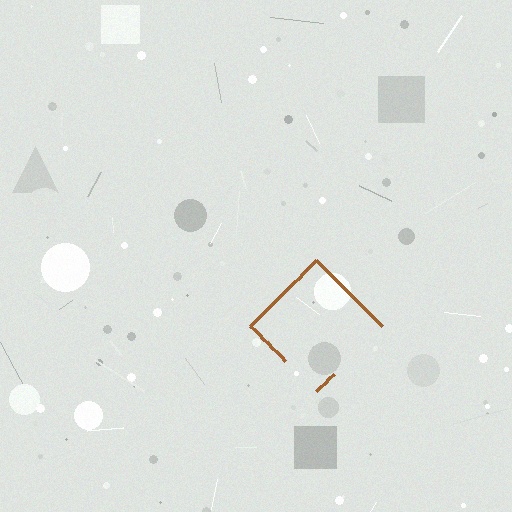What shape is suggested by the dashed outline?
The dashed outline suggests a diamond.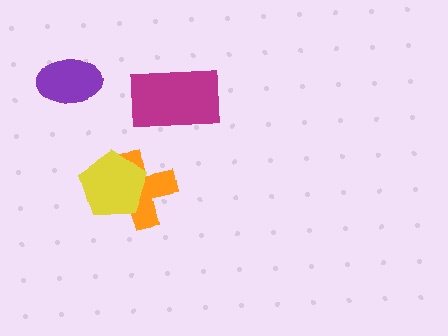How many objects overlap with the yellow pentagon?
1 object overlaps with the yellow pentagon.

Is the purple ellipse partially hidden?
No, no other shape covers it.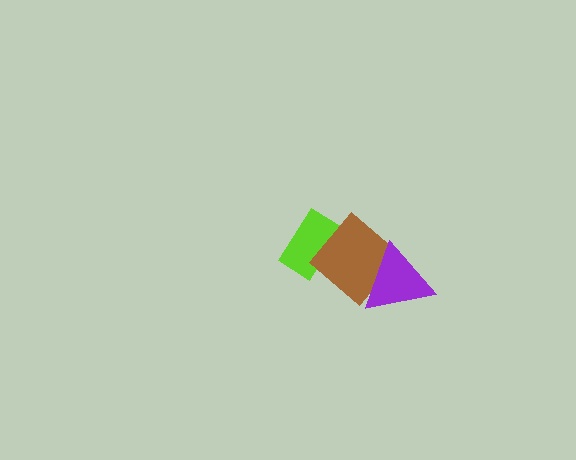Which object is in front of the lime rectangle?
The brown diamond is in front of the lime rectangle.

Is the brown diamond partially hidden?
Yes, it is partially covered by another shape.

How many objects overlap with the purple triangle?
1 object overlaps with the purple triangle.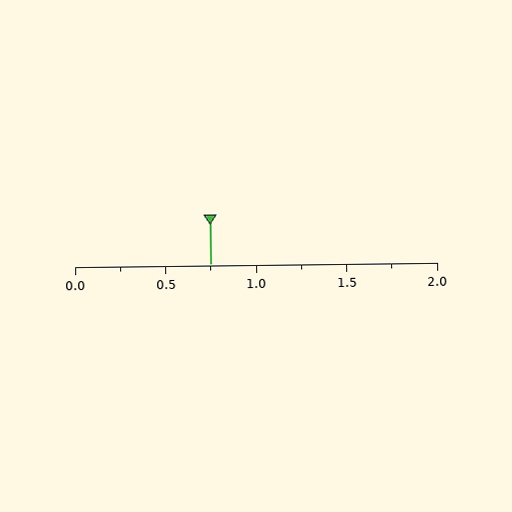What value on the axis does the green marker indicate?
The marker indicates approximately 0.75.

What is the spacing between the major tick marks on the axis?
The major ticks are spaced 0.5 apart.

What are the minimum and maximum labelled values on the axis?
The axis runs from 0.0 to 2.0.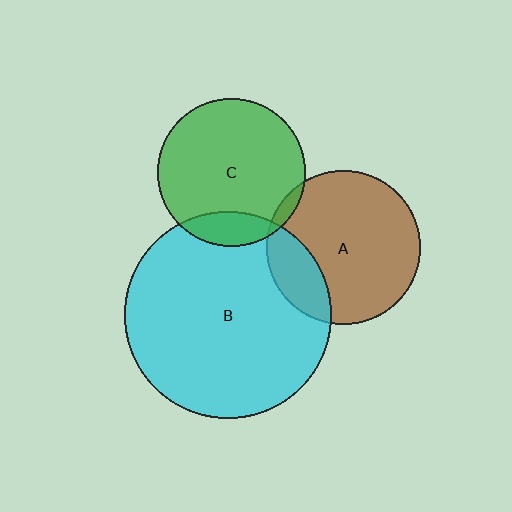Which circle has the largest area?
Circle B (cyan).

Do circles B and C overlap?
Yes.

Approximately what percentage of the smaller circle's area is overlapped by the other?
Approximately 15%.